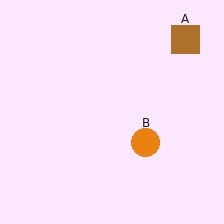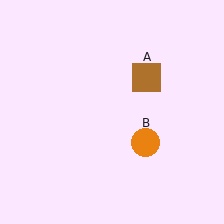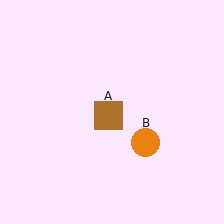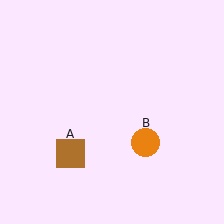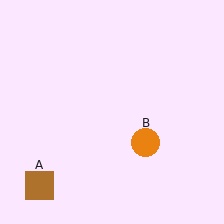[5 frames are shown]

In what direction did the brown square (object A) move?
The brown square (object A) moved down and to the left.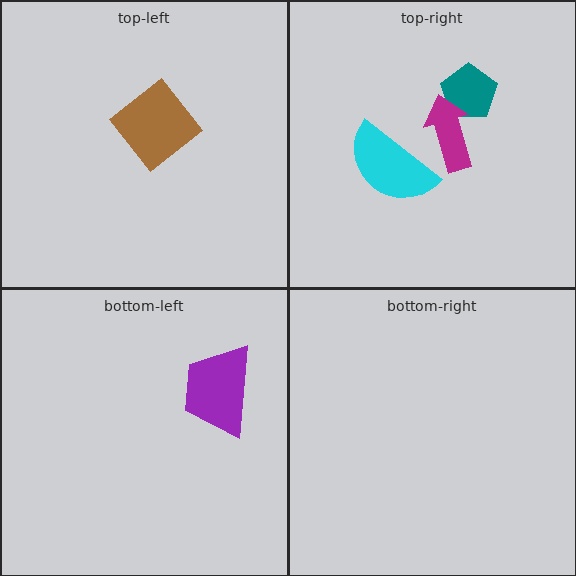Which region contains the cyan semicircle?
The top-right region.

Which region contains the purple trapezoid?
The bottom-left region.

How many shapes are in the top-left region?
1.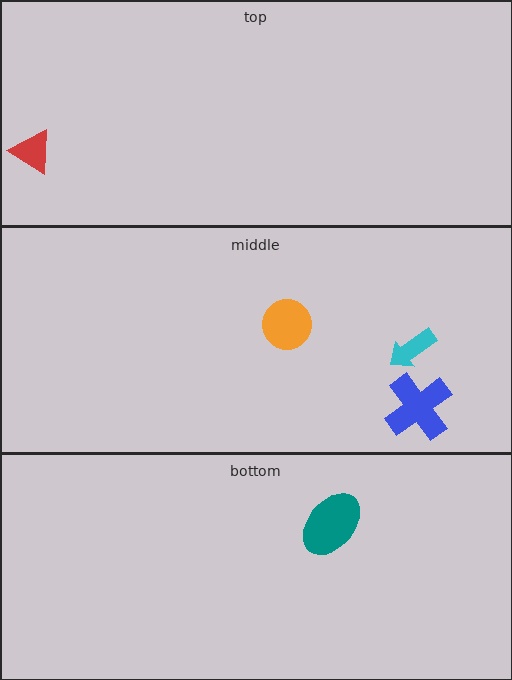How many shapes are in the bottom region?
1.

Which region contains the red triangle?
The top region.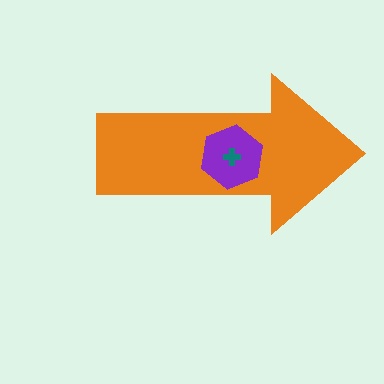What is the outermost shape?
The orange arrow.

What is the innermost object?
The teal cross.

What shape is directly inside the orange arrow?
The purple hexagon.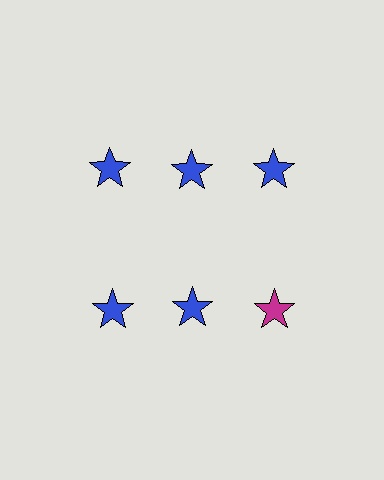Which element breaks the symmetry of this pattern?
The magenta star in the second row, center column breaks the symmetry. All other shapes are blue stars.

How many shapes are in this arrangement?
There are 6 shapes arranged in a grid pattern.